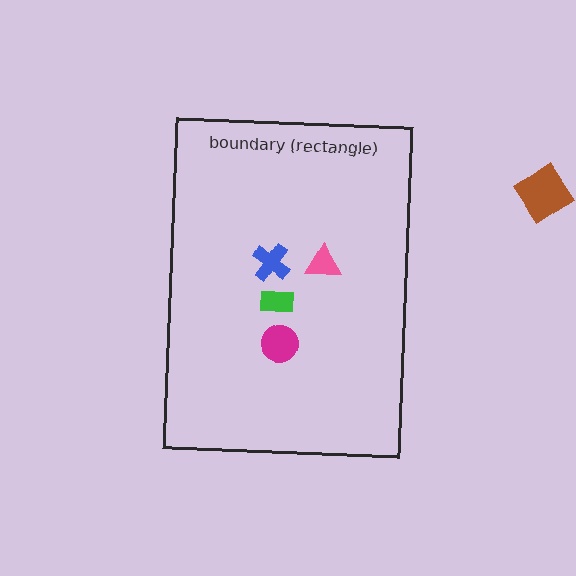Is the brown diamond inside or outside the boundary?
Outside.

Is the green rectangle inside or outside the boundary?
Inside.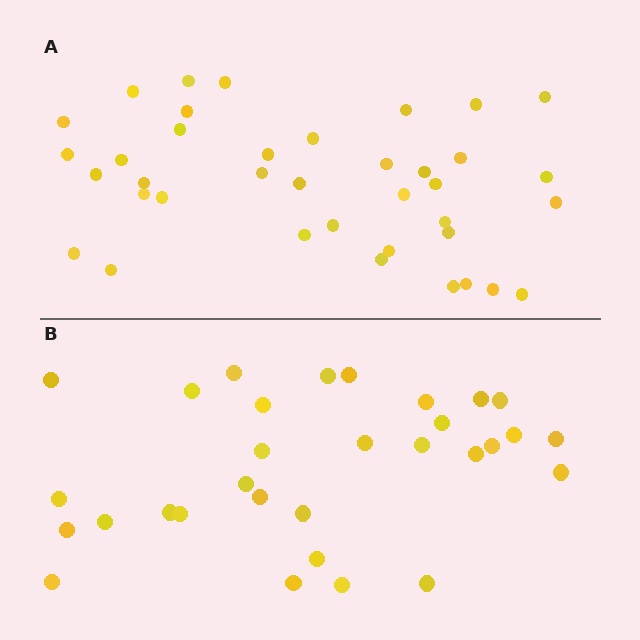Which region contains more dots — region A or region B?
Region A (the top region) has more dots.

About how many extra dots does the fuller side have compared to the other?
Region A has roughly 8 or so more dots than region B.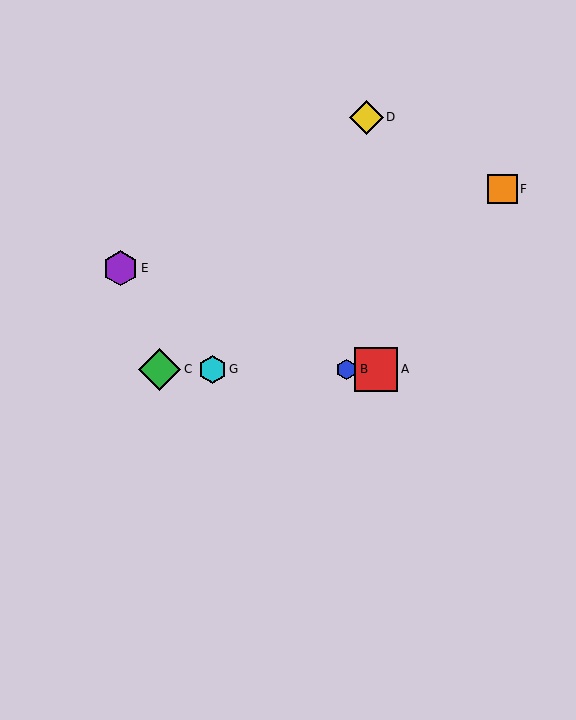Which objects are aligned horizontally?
Objects A, B, C, G are aligned horizontally.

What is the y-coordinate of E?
Object E is at y≈268.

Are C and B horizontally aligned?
Yes, both are at y≈369.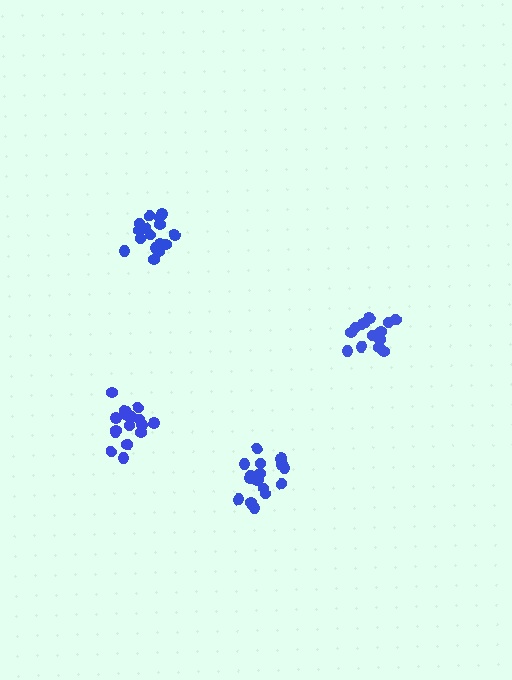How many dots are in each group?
Group 1: 16 dots, Group 2: 18 dots, Group 3: 19 dots, Group 4: 16 dots (69 total).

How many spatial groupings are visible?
There are 4 spatial groupings.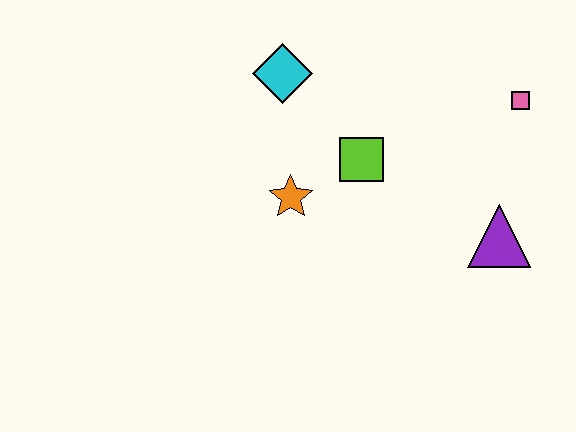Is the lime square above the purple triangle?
Yes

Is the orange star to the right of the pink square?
No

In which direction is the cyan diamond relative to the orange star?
The cyan diamond is above the orange star.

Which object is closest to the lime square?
The orange star is closest to the lime square.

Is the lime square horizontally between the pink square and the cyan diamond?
Yes